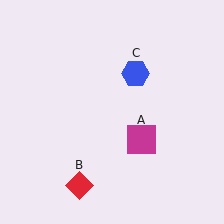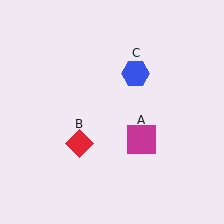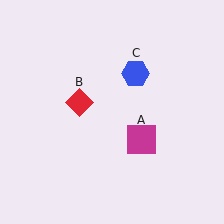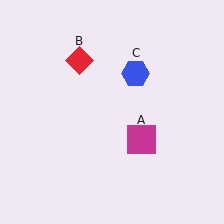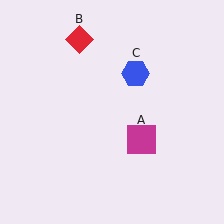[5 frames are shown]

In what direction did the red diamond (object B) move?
The red diamond (object B) moved up.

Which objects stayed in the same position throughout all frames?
Magenta square (object A) and blue hexagon (object C) remained stationary.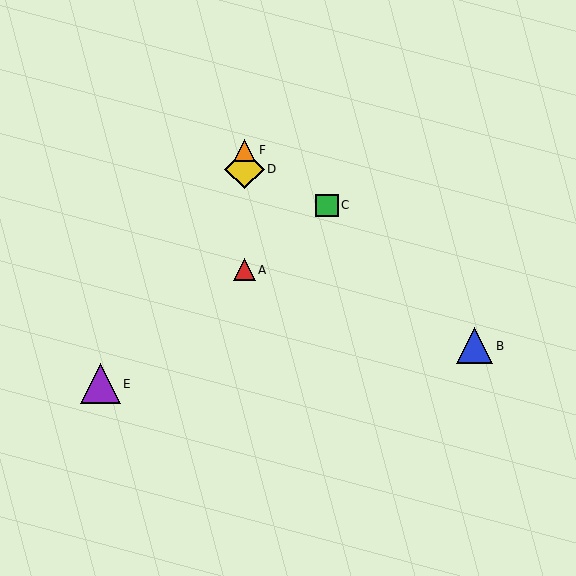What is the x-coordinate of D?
Object D is at x≈245.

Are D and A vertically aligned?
Yes, both are at x≈245.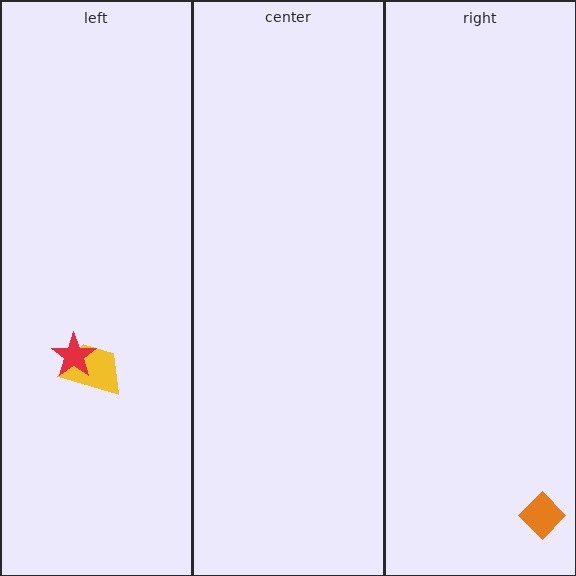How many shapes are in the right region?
1.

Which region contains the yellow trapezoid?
The left region.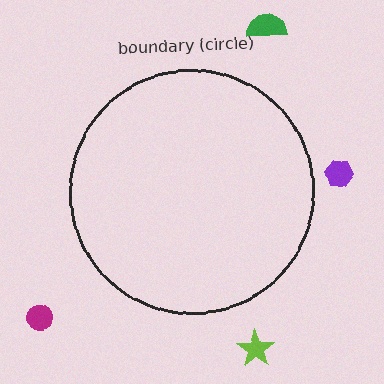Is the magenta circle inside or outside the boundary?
Outside.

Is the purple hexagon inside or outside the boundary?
Outside.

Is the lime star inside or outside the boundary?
Outside.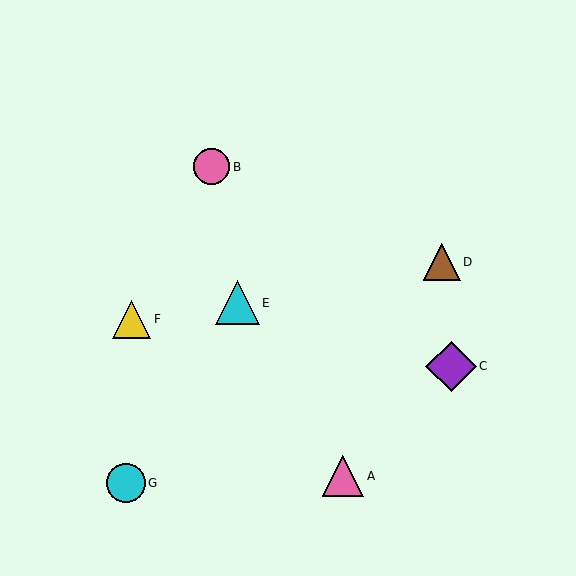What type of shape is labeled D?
Shape D is a brown triangle.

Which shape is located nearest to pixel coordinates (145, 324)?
The yellow triangle (labeled F) at (132, 319) is nearest to that location.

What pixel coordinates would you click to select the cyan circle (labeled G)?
Click at (126, 483) to select the cyan circle G.